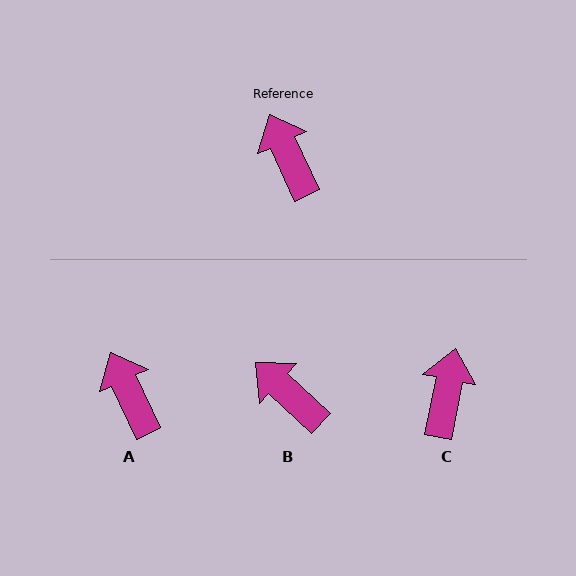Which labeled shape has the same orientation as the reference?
A.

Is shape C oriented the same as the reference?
No, it is off by about 36 degrees.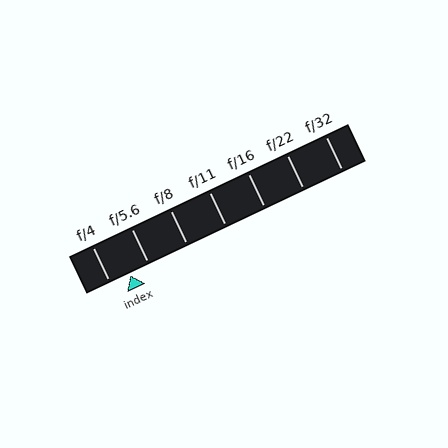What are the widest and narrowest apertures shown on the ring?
The widest aperture shown is f/4 and the narrowest is f/32.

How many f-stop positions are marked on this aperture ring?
There are 7 f-stop positions marked.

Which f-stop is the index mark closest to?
The index mark is closest to f/5.6.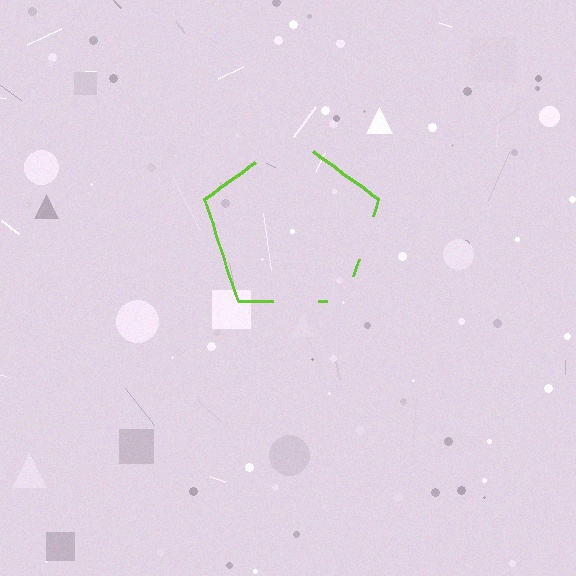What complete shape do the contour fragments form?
The contour fragments form a pentagon.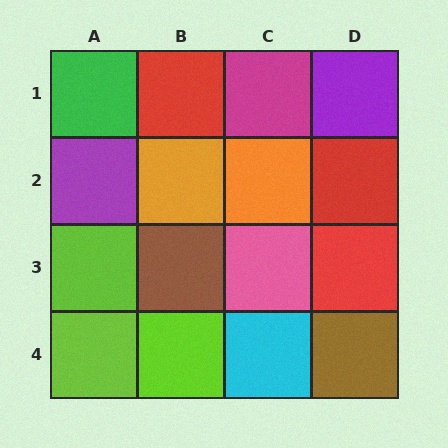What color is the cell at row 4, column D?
Brown.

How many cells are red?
3 cells are red.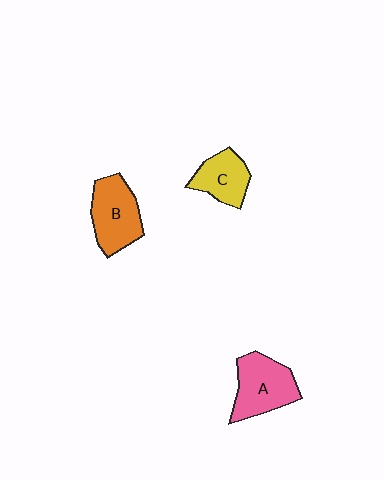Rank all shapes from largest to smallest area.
From largest to smallest: A (pink), B (orange), C (yellow).